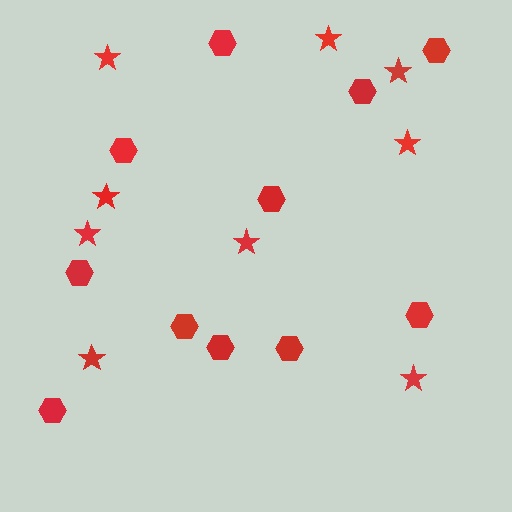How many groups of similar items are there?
There are 2 groups: one group of hexagons (11) and one group of stars (9).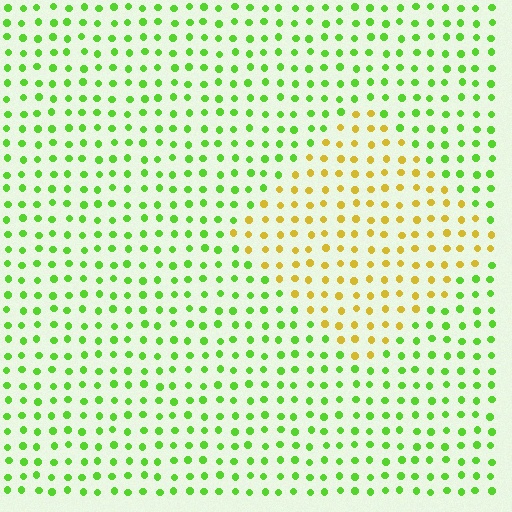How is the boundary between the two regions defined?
The boundary is defined purely by a slight shift in hue (about 56 degrees). Spacing, size, and orientation are identical on both sides.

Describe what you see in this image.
The image is filled with small lime elements in a uniform arrangement. A diamond-shaped region is visible where the elements are tinted to a slightly different hue, forming a subtle color boundary.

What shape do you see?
I see a diamond.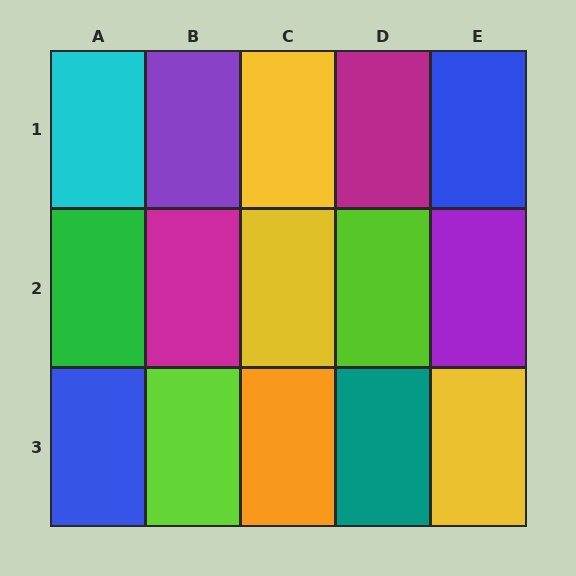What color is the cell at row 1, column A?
Cyan.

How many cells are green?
1 cell is green.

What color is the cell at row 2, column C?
Yellow.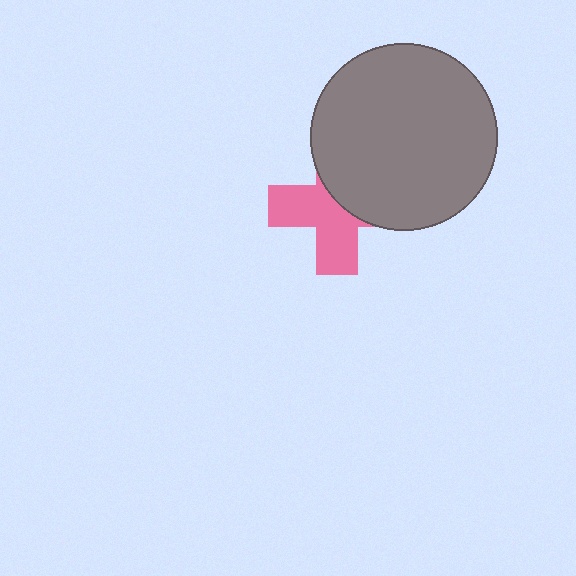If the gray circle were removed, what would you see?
You would see the complete pink cross.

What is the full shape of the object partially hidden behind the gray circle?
The partially hidden object is a pink cross.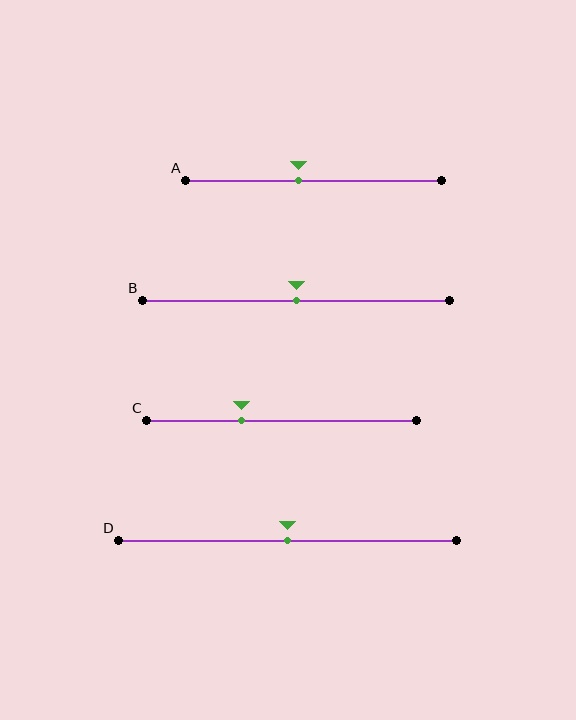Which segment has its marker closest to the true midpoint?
Segment B has its marker closest to the true midpoint.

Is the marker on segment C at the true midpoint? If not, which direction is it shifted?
No, the marker on segment C is shifted to the left by about 15% of the segment length.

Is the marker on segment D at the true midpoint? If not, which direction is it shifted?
Yes, the marker on segment D is at the true midpoint.